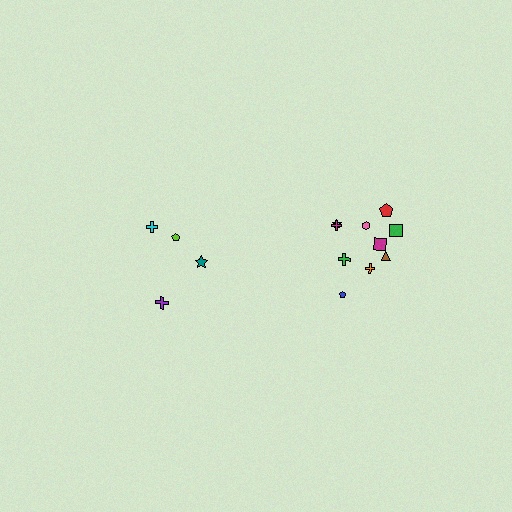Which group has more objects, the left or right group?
The right group.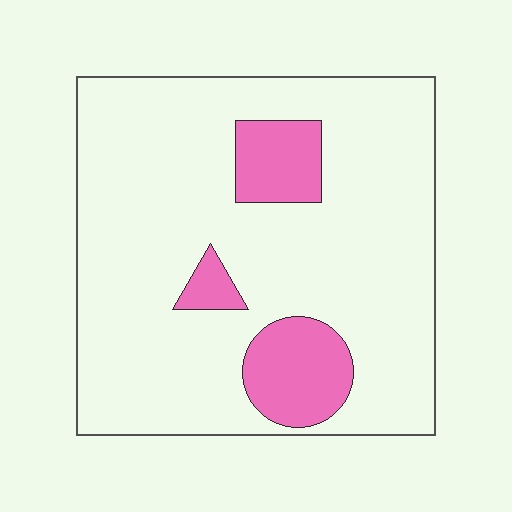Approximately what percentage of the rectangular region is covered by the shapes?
Approximately 15%.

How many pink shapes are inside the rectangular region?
3.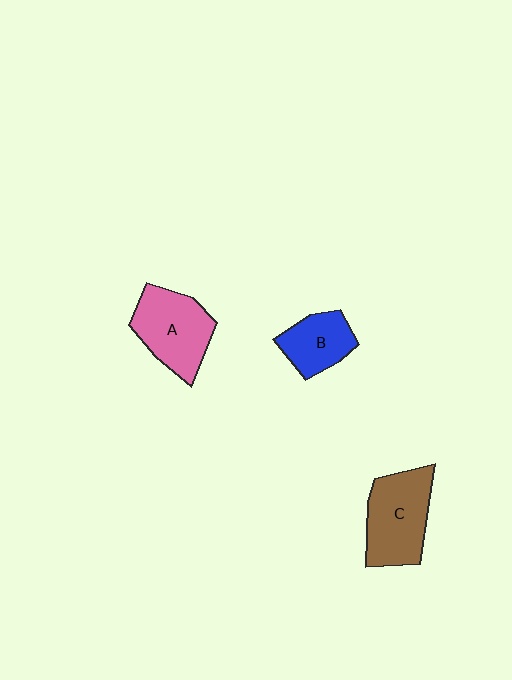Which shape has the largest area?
Shape C (brown).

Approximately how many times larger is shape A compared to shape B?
Approximately 1.5 times.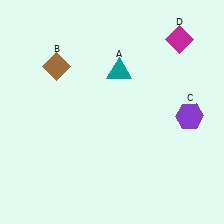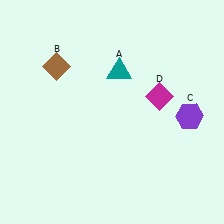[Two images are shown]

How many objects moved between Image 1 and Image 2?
1 object moved between the two images.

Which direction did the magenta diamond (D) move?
The magenta diamond (D) moved down.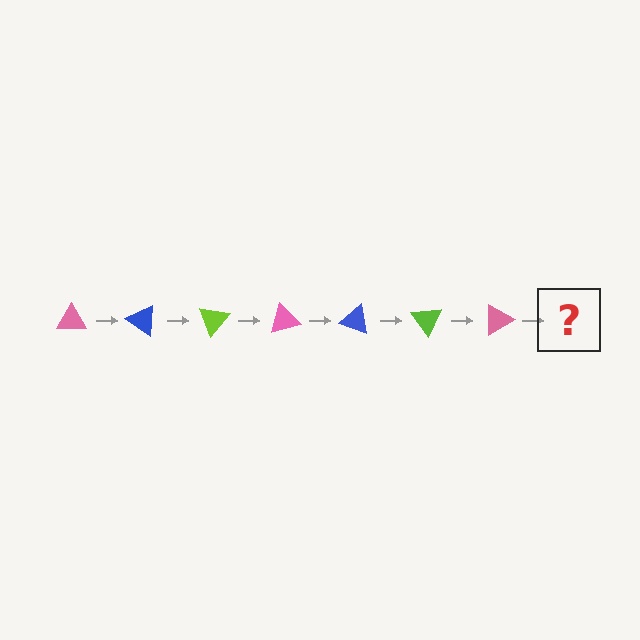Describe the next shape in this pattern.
It should be a blue triangle, rotated 245 degrees from the start.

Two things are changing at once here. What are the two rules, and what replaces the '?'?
The two rules are that it rotates 35 degrees each step and the color cycles through pink, blue, and lime. The '?' should be a blue triangle, rotated 245 degrees from the start.